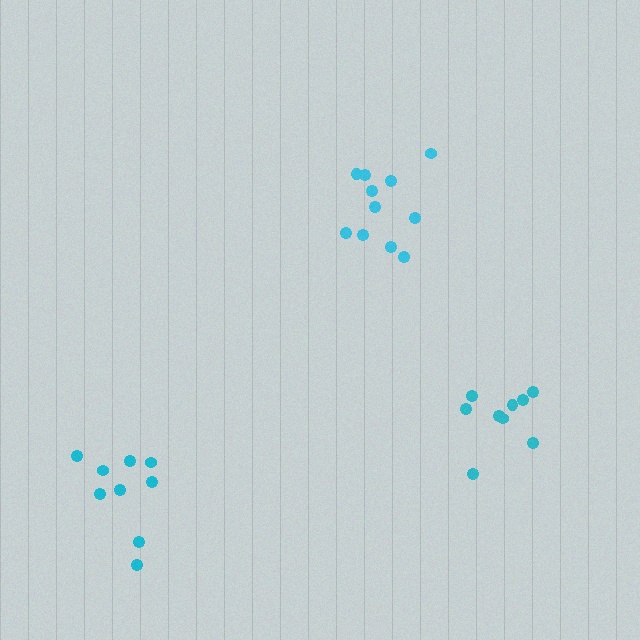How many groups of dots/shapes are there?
There are 3 groups.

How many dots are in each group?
Group 1: 11 dots, Group 2: 9 dots, Group 3: 9 dots (29 total).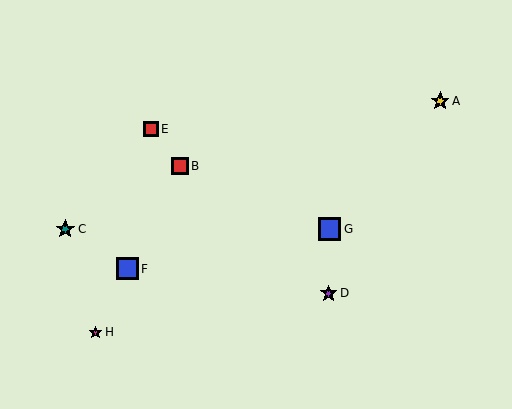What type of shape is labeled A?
Shape A is a yellow star.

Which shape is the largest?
The blue square (labeled G) is the largest.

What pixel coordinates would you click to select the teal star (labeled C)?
Click at (65, 229) to select the teal star C.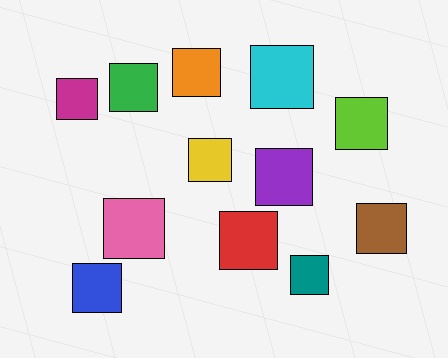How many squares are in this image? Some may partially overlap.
There are 12 squares.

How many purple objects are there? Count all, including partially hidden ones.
There is 1 purple object.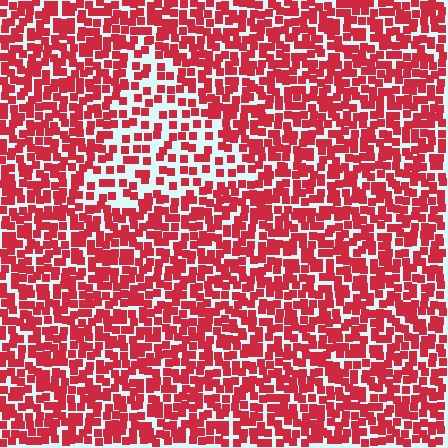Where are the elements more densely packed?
The elements are more densely packed outside the triangle boundary.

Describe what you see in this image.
The image contains small red elements arranged at two different densities. A triangle-shaped region is visible where the elements are less densely packed than the surrounding area.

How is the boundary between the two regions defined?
The boundary is defined by a change in element density (approximately 1.9x ratio). All elements are the same color, size, and shape.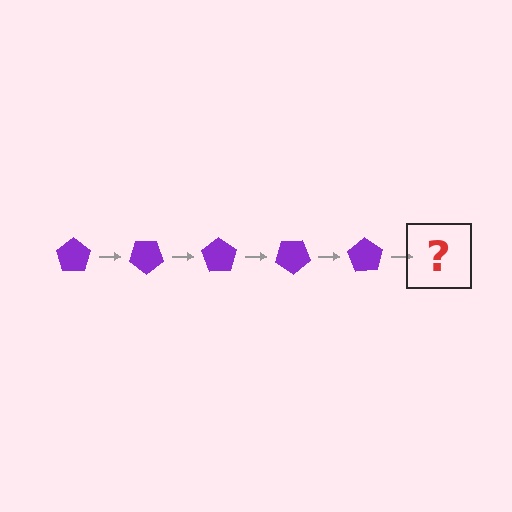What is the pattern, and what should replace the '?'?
The pattern is that the pentagon rotates 35 degrees each step. The '?' should be a purple pentagon rotated 175 degrees.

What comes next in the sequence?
The next element should be a purple pentagon rotated 175 degrees.